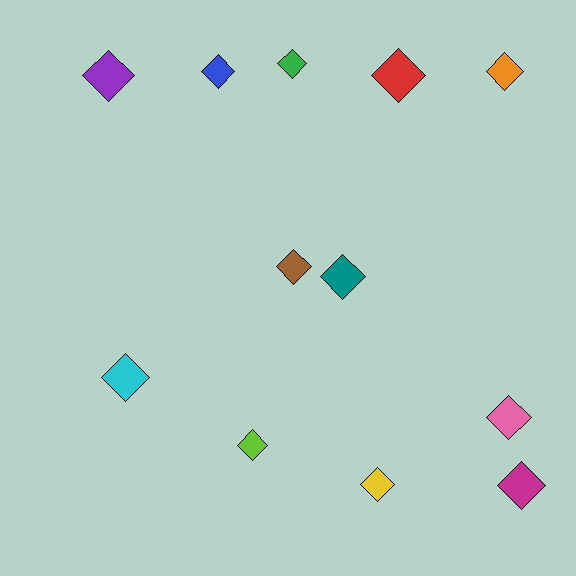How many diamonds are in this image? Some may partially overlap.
There are 12 diamonds.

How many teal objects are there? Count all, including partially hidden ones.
There is 1 teal object.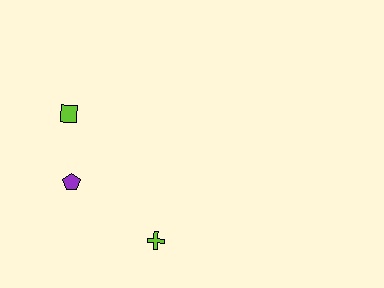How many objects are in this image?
There are 3 objects.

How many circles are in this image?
There are no circles.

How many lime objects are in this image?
There are 2 lime objects.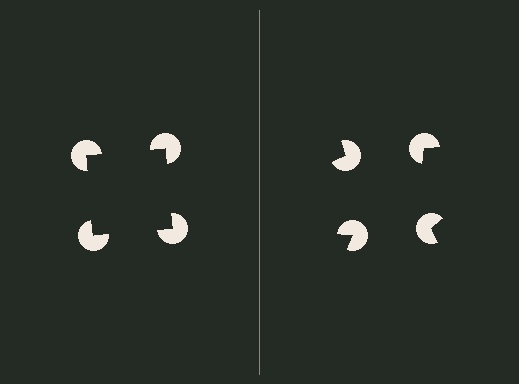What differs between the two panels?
The pac-man discs are positioned identically on both sides; only the wedge orientations differ. On the left they align to a square; on the right they are misaligned.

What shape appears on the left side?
An illusory square.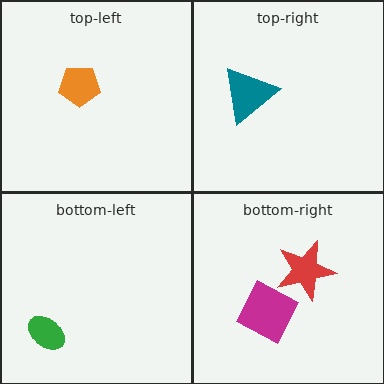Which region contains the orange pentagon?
The top-left region.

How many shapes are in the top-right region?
1.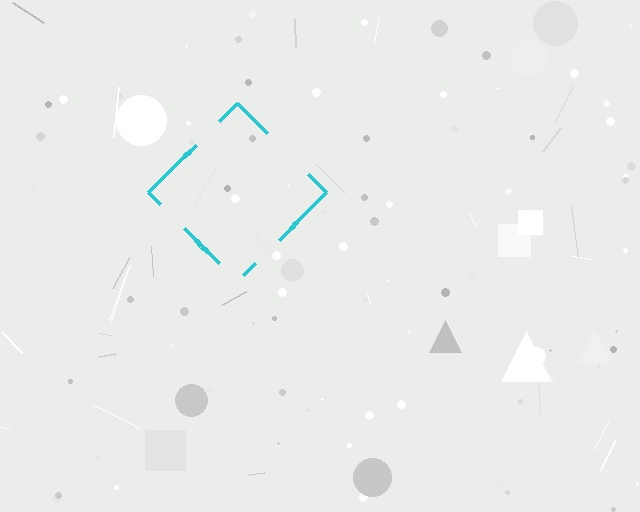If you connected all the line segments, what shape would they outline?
They would outline a diamond.